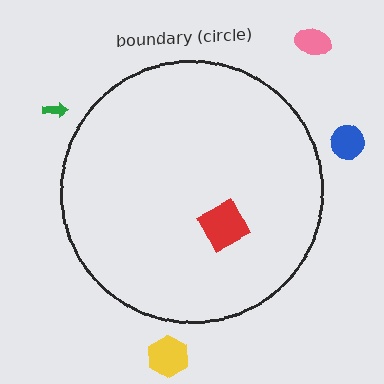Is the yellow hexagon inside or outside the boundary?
Outside.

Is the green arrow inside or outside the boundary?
Outside.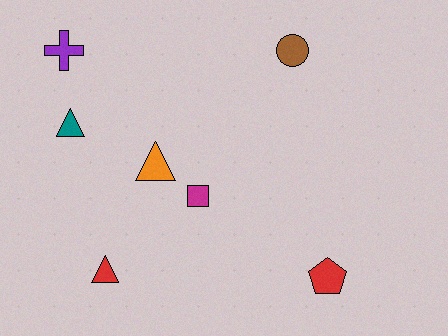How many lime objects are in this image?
There are no lime objects.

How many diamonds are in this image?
There are no diamonds.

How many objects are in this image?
There are 7 objects.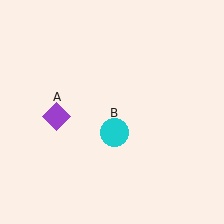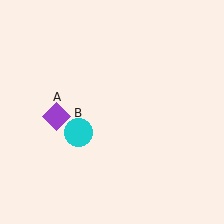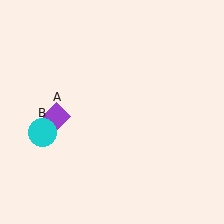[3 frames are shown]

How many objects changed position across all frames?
1 object changed position: cyan circle (object B).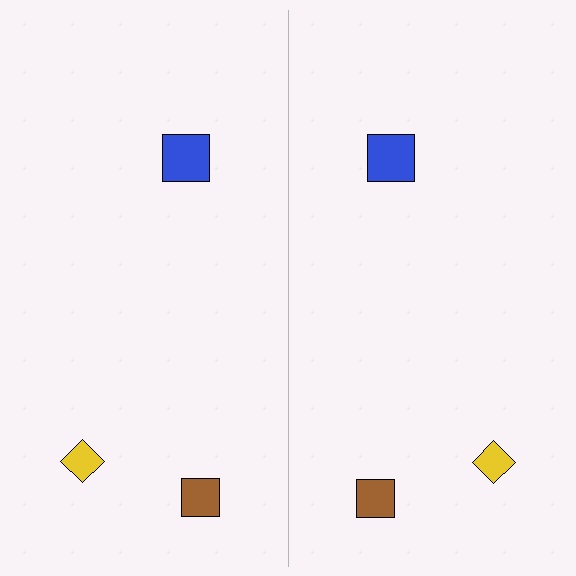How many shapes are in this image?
There are 6 shapes in this image.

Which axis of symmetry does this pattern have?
The pattern has a vertical axis of symmetry running through the center of the image.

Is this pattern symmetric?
Yes, this pattern has bilateral (reflection) symmetry.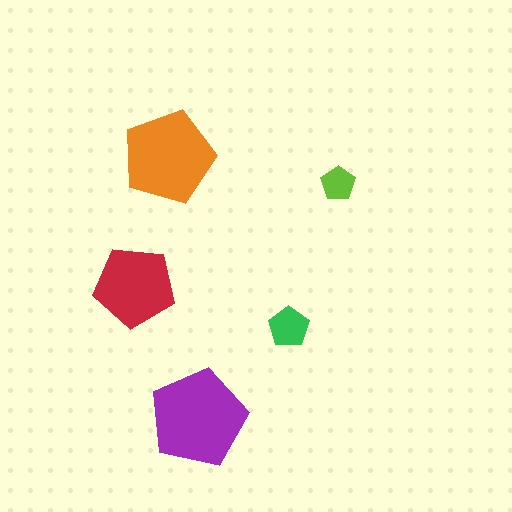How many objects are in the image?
There are 5 objects in the image.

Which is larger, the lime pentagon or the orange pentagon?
The orange one.